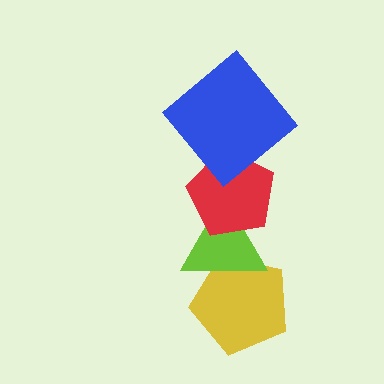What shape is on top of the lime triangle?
The red pentagon is on top of the lime triangle.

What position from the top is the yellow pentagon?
The yellow pentagon is 4th from the top.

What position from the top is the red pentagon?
The red pentagon is 2nd from the top.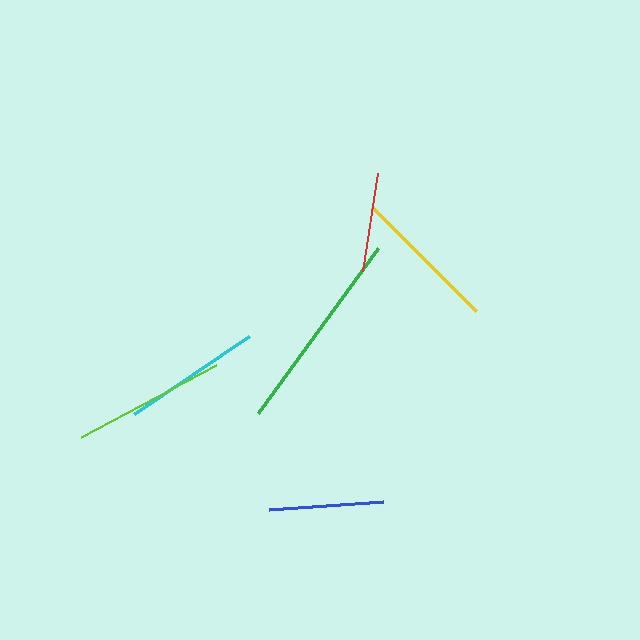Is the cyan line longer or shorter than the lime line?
The lime line is longer than the cyan line.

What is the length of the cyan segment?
The cyan segment is approximately 138 pixels long.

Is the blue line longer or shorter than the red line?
The blue line is longer than the red line.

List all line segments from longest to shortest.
From longest to shortest: green, lime, yellow, cyan, blue, red.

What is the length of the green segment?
The green segment is approximately 204 pixels long.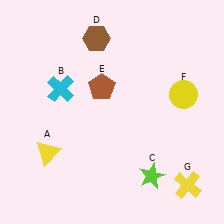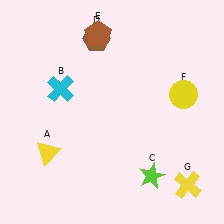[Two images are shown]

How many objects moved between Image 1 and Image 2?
1 object moved between the two images.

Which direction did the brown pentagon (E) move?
The brown pentagon (E) moved up.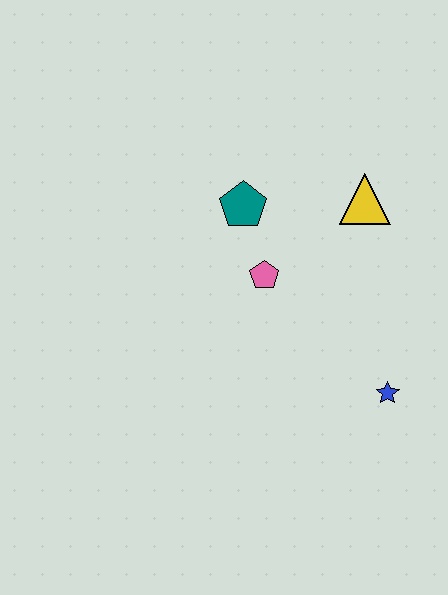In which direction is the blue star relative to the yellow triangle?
The blue star is below the yellow triangle.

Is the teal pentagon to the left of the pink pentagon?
Yes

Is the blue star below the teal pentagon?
Yes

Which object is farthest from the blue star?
The teal pentagon is farthest from the blue star.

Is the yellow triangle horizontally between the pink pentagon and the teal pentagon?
No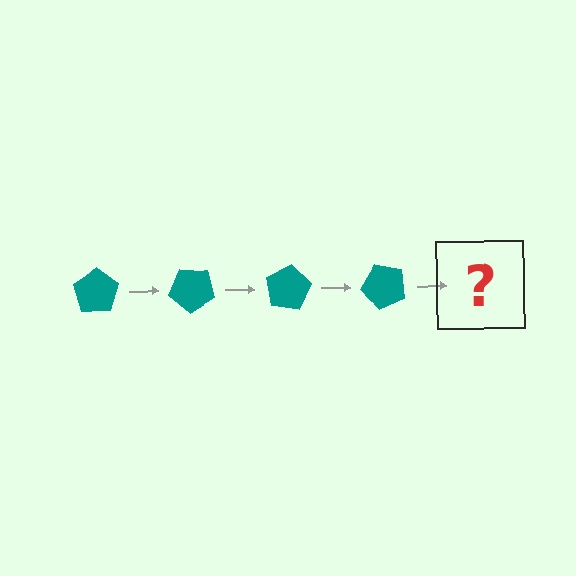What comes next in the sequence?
The next element should be a teal pentagon rotated 160 degrees.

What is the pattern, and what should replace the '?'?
The pattern is that the pentagon rotates 40 degrees each step. The '?' should be a teal pentagon rotated 160 degrees.